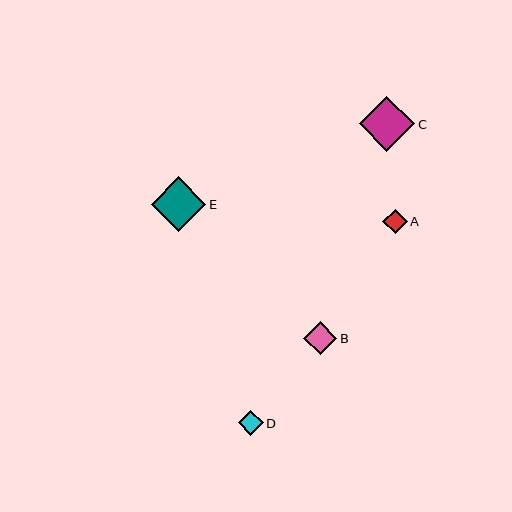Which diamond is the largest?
Diamond C is the largest with a size of approximately 55 pixels.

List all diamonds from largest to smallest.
From largest to smallest: C, E, B, D, A.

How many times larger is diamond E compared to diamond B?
Diamond E is approximately 1.7 times the size of diamond B.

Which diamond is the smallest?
Diamond A is the smallest with a size of approximately 24 pixels.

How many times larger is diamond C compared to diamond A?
Diamond C is approximately 2.3 times the size of diamond A.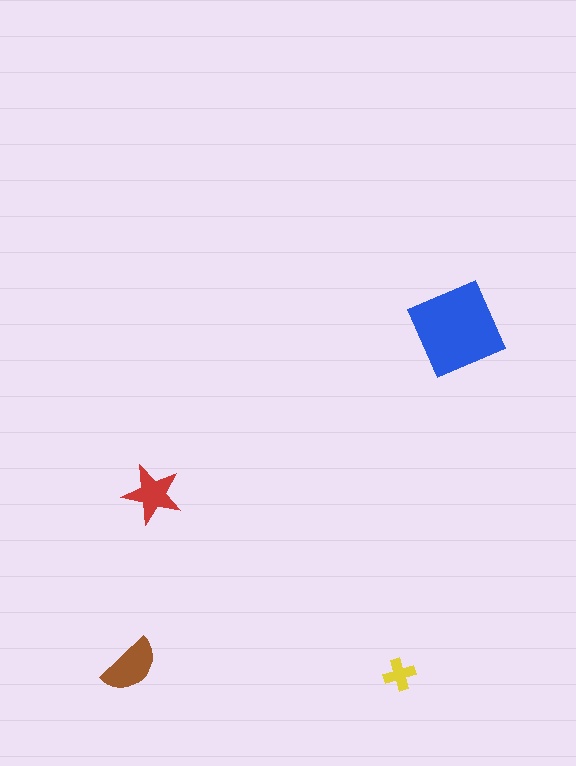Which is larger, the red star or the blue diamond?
The blue diamond.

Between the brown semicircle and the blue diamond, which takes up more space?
The blue diamond.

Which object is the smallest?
The yellow cross.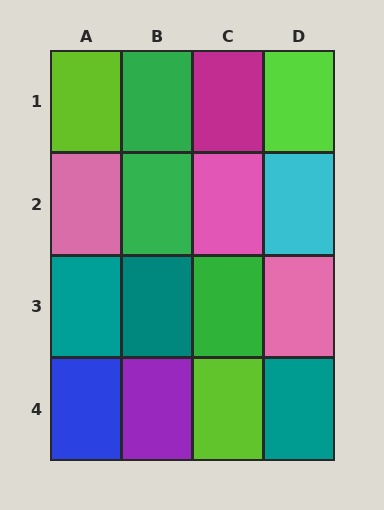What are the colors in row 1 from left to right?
Lime, green, magenta, lime.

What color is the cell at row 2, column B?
Green.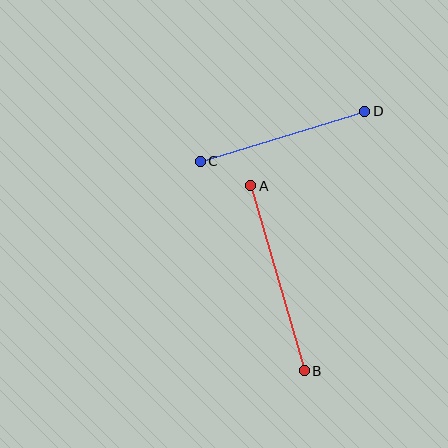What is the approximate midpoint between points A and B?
The midpoint is at approximately (277, 278) pixels.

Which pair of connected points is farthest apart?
Points A and B are farthest apart.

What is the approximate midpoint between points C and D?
The midpoint is at approximately (283, 136) pixels.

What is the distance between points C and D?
The distance is approximately 172 pixels.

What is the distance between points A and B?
The distance is approximately 193 pixels.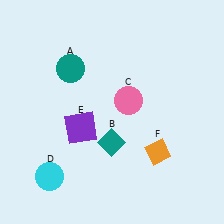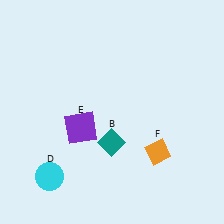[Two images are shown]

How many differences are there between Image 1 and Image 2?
There are 2 differences between the two images.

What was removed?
The teal circle (A), the pink circle (C) were removed in Image 2.